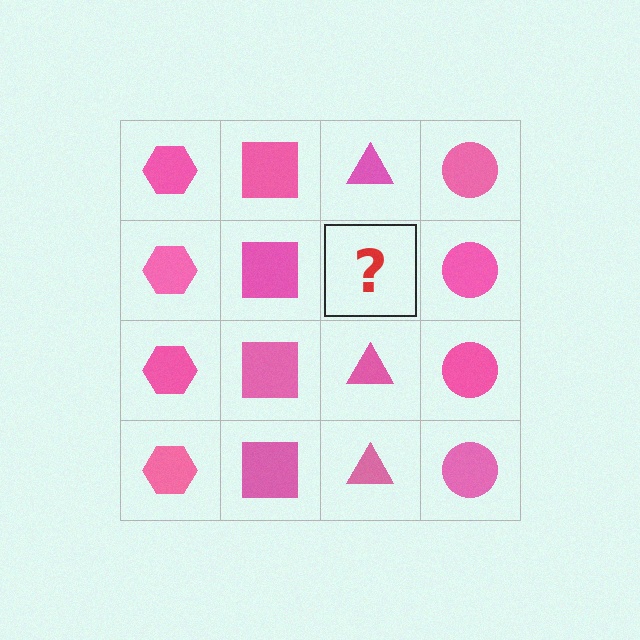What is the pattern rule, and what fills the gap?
The rule is that each column has a consistent shape. The gap should be filled with a pink triangle.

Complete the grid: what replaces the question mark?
The question mark should be replaced with a pink triangle.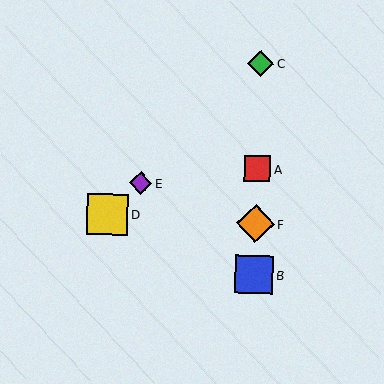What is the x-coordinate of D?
Object D is at x≈107.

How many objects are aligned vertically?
4 objects (A, B, C, F) are aligned vertically.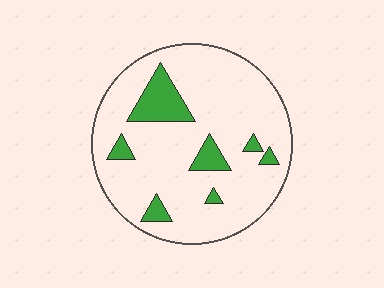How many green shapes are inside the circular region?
7.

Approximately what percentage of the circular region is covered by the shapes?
Approximately 15%.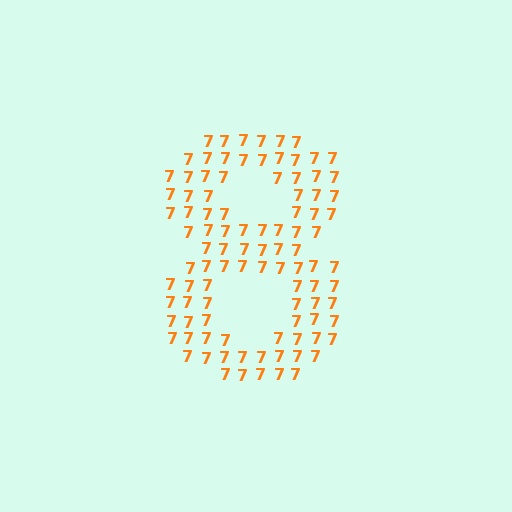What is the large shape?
The large shape is the digit 8.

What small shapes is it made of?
It is made of small digit 7's.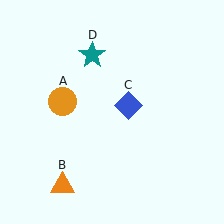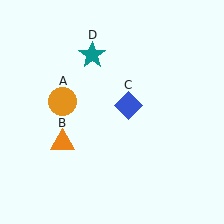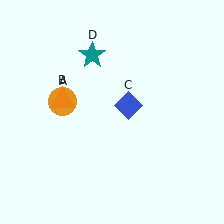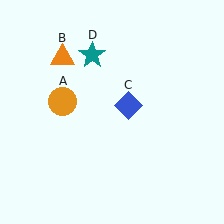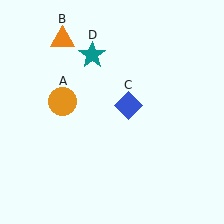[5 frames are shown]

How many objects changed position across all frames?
1 object changed position: orange triangle (object B).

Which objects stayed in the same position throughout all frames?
Orange circle (object A) and blue diamond (object C) and teal star (object D) remained stationary.